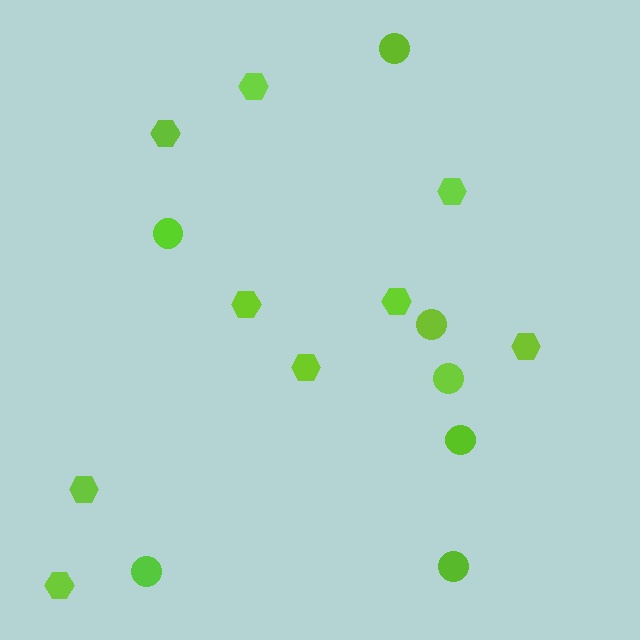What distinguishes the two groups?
There are 2 groups: one group of hexagons (9) and one group of circles (7).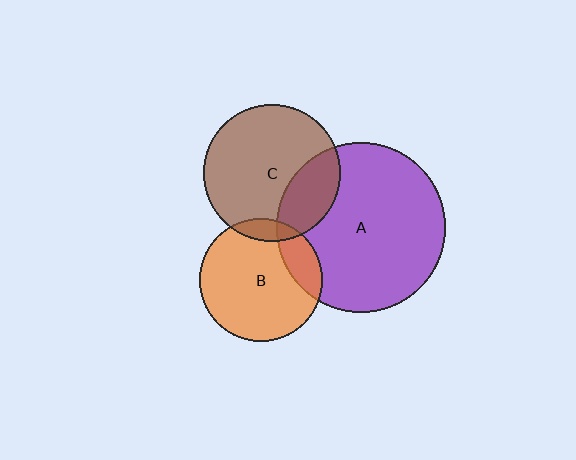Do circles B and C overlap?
Yes.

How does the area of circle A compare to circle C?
Approximately 1.5 times.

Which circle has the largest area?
Circle A (purple).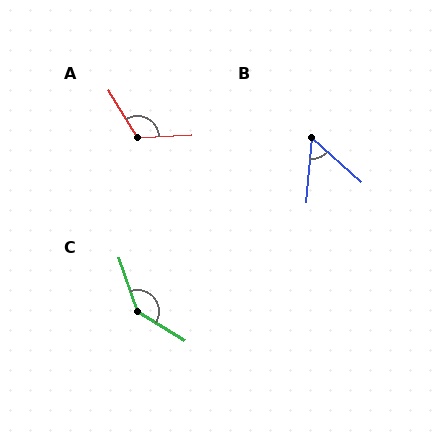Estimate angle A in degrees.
Approximately 119 degrees.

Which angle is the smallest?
B, at approximately 53 degrees.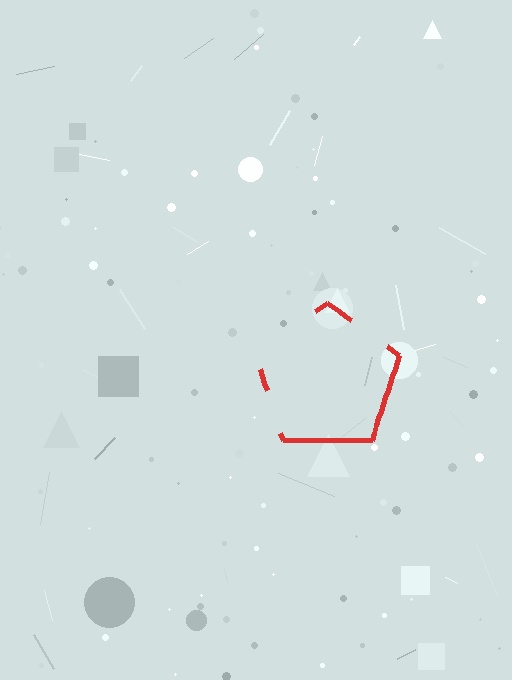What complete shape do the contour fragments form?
The contour fragments form a pentagon.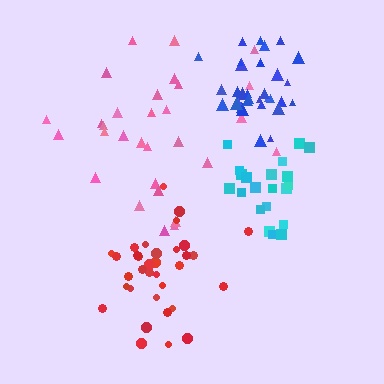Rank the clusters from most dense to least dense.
blue, cyan, red, pink.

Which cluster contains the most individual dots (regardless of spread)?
Red (34).